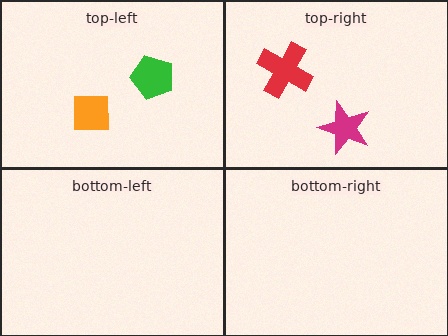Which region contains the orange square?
The top-left region.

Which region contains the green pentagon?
The top-left region.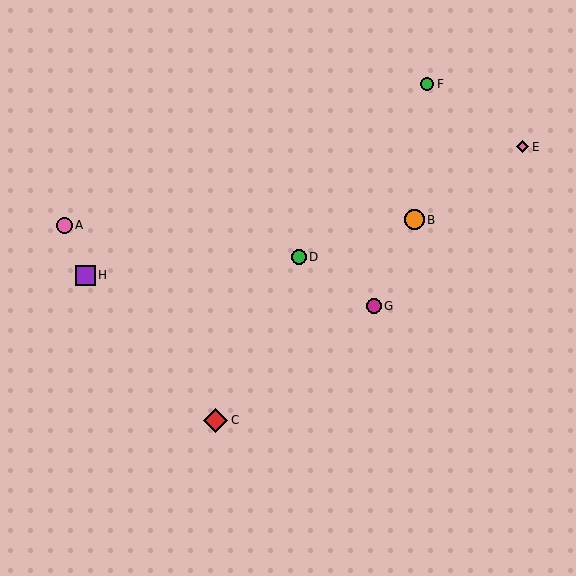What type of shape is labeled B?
Shape B is an orange circle.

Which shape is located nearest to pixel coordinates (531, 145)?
The pink diamond (labeled E) at (523, 147) is nearest to that location.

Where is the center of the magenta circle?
The center of the magenta circle is at (374, 306).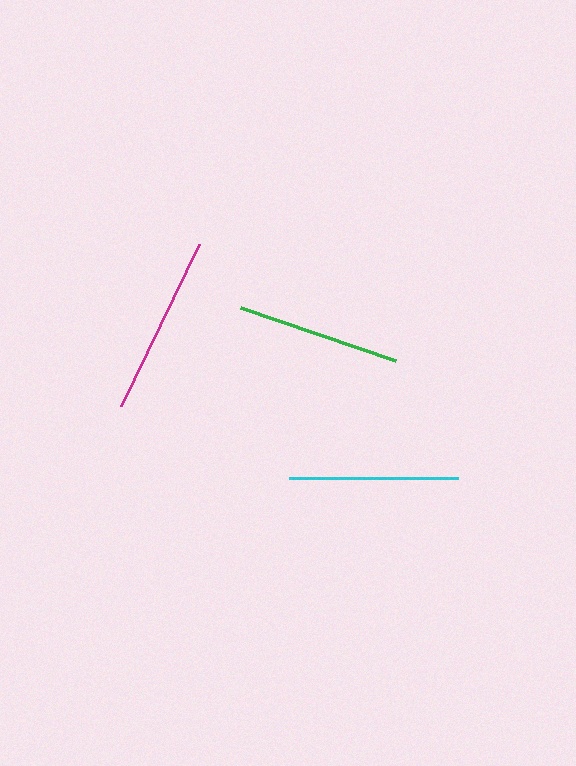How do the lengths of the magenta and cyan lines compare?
The magenta and cyan lines are approximately the same length.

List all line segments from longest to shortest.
From longest to shortest: magenta, cyan, green.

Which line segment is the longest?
The magenta line is the longest at approximately 179 pixels.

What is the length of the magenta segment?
The magenta segment is approximately 179 pixels long.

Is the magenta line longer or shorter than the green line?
The magenta line is longer than the green line.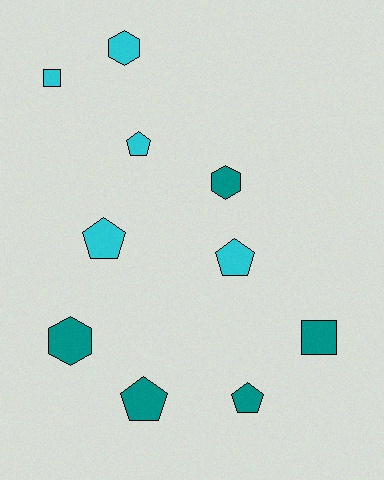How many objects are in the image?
There are 10 objects.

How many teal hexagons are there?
There are 2 teal hexagons.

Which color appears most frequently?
Cyan, with 5 objects.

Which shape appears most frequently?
Pentagon, with 5 objects.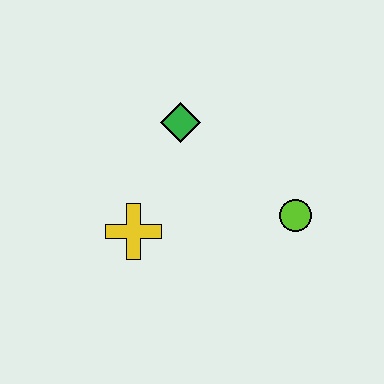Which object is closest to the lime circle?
The green diamond is closest to the lime circle.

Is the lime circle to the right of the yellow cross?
Yes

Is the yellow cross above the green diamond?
No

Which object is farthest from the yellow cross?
The lime circle is farthest from the yellow cross.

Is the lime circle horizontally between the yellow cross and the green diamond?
No